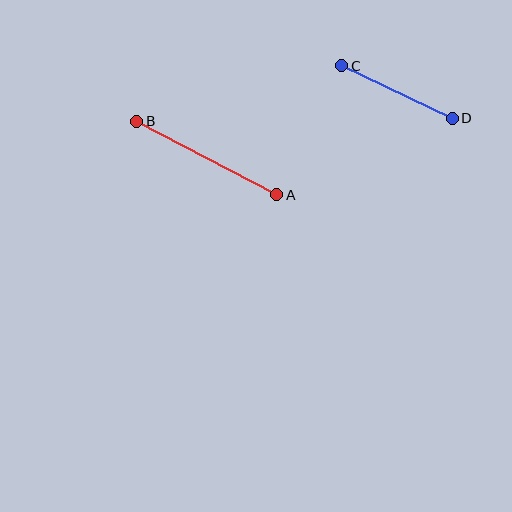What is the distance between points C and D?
The distance is approximately 122 pixels.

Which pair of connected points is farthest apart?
Points A and B are farthest apart.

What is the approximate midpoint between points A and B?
The midpoint is at approximately (207, 158) pixels.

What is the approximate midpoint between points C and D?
The midpoint is at approximately (397, 92) pixels.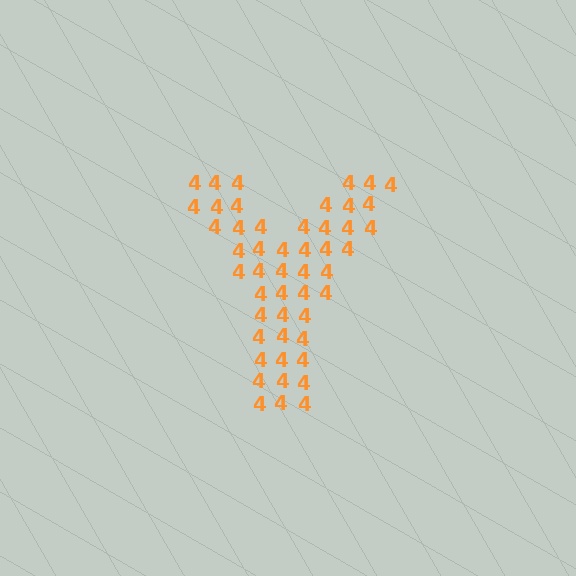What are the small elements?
The small elements are digit 4's.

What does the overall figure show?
The overall figure shows the letter Y.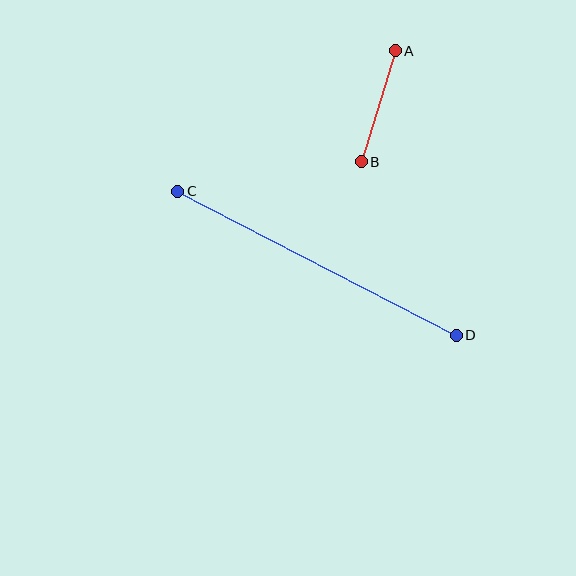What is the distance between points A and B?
The distance is approximately 116 pixels.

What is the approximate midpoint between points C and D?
The midpoint is at approximately (317, 263) pixels.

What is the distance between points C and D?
The distance is approximately 314 pixels.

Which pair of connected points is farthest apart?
Points C and D are farthest apart.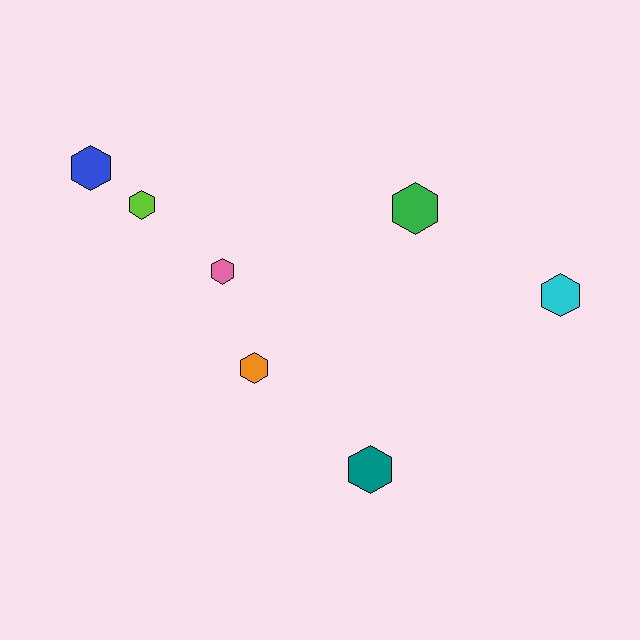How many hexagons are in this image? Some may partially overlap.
There are 7 hexagons.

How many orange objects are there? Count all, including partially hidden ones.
There is 1 orange object.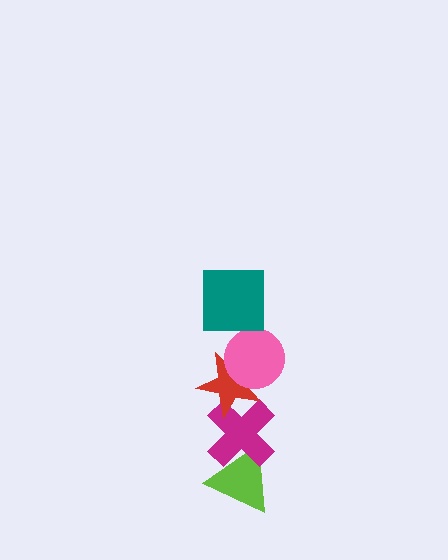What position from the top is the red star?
The red star is 3rd from the top.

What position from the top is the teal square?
The teal square is 1st from the top.